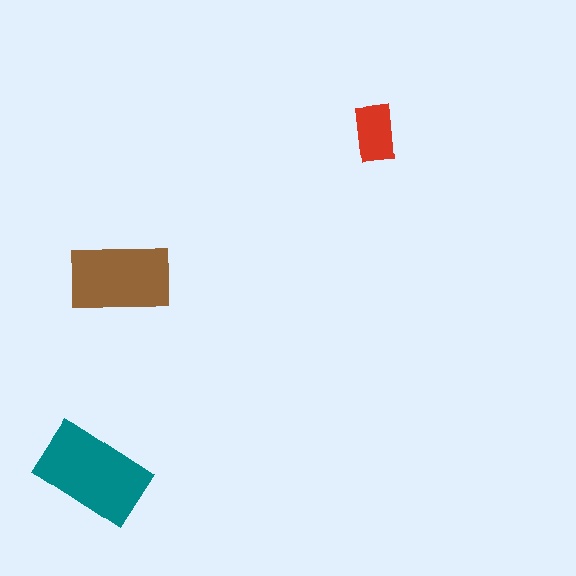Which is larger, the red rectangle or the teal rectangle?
The teal one.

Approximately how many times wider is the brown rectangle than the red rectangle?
About 2 times wider.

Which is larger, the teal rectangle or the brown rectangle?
The teal one.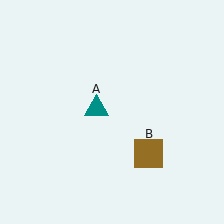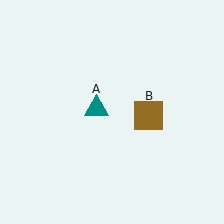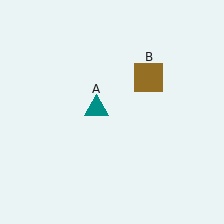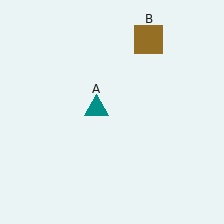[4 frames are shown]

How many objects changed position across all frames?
1 object changed position: brown square (object B).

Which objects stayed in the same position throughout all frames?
Teal triangle (object A) remained stationary.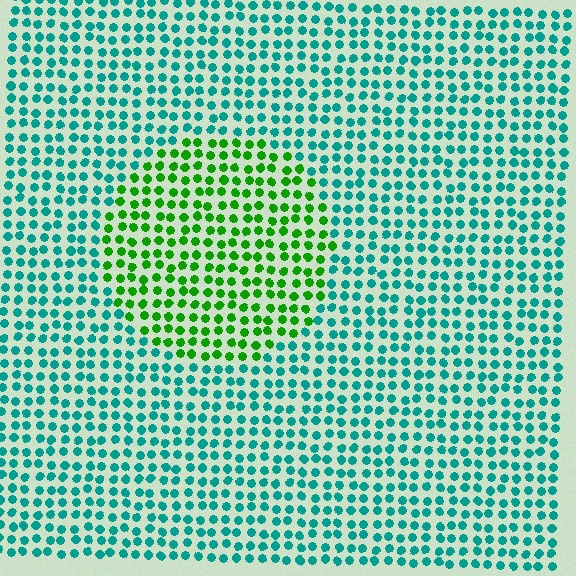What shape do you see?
I see a circle.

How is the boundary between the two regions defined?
The boundary is defined purely by a slight shift in hue (about 58 degrees). Spacing, size, and orientation are identical on both sides.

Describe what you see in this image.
The image is filled with small teal elements in a uniform arrangement. A circle-shaped region is visible where the elements are tinted to a slightly different hue, forming a subtle color boundary.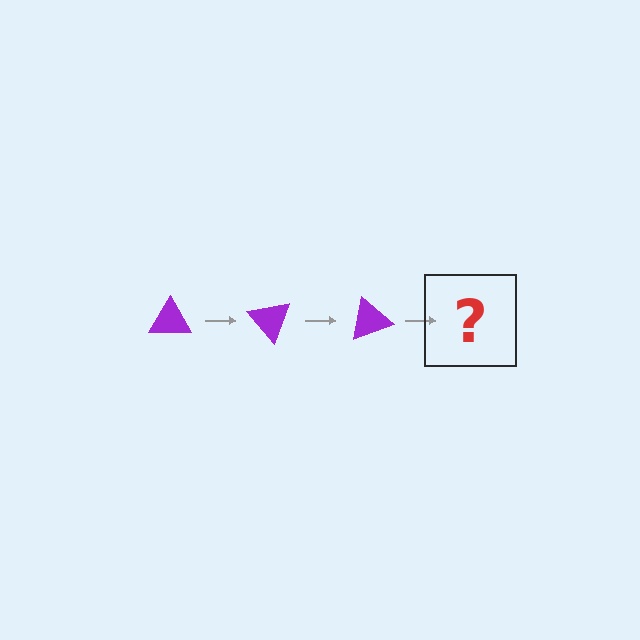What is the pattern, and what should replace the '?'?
The pattern is that the triangle rotates 50 degrees each step. The '?' should be a purple triangle rotated 150 degrees.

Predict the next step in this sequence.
The next step is a purple triangle rotated 150 degrees.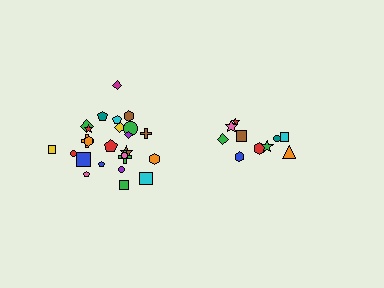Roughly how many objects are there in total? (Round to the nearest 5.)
Roughly 35 objects in total.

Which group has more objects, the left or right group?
The left group.